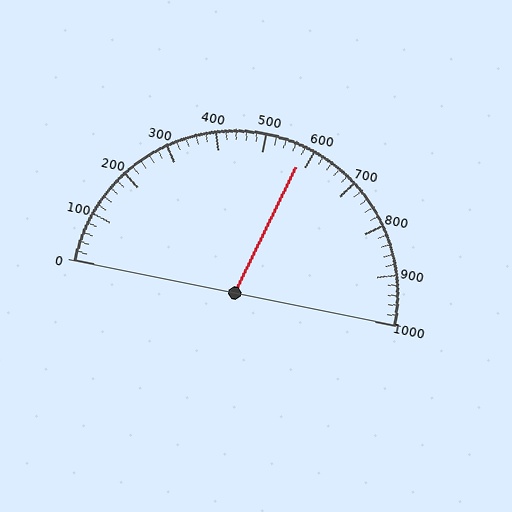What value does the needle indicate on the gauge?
The needle indicates approximately 580.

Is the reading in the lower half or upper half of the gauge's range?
The reading is in the upper half of the range (0 to 1000).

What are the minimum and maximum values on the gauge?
The gauge ranges from 0 to 1000.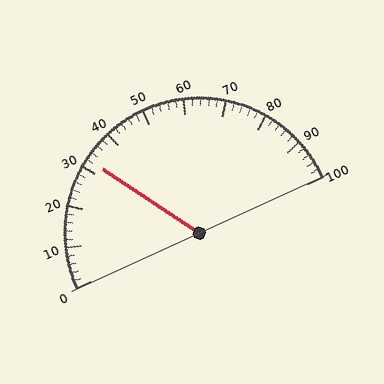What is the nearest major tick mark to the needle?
The nearest major tick mark is 30.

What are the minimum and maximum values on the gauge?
The gauge ranges from 0 to 100.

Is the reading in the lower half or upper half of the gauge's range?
The reading is in the lower half of the range (0 to 100).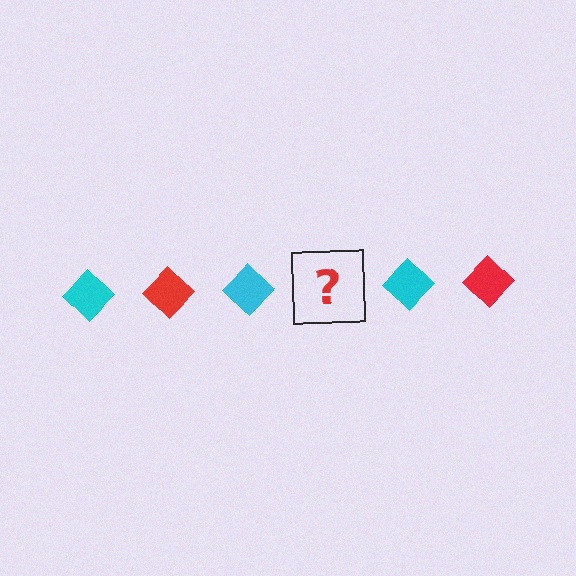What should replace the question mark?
The question mark should be replaced with a red diamond.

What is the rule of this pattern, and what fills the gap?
The rule is that the pattern cycles through cyan, red diamonds. The gap should be filled with a red diamond.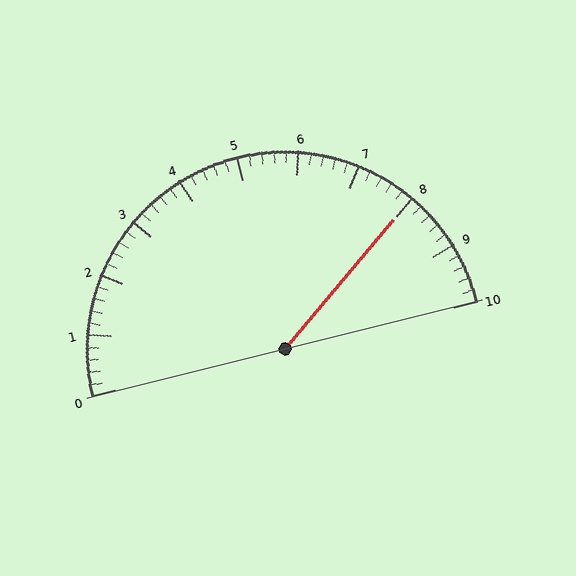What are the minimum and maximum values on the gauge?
The gauge ranges from 0 to 10.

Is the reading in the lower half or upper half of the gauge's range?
The reading is in the upper half of the range (0 to 10).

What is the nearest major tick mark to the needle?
The nearest major tick mark is 8.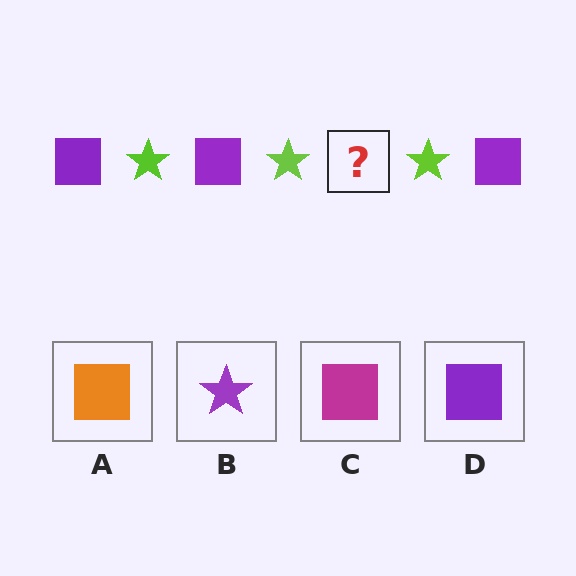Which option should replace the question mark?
Option D.